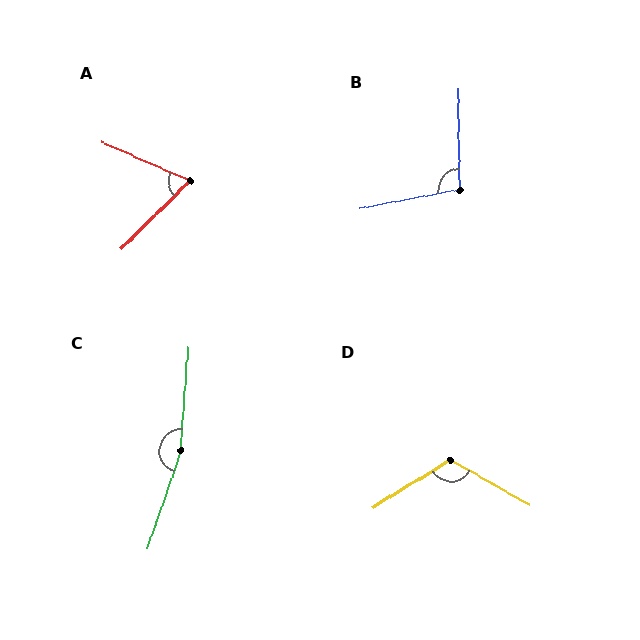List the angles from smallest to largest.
A (68°), B (100°), D (118°), C (166°).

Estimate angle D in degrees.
Approximately 118 degrees.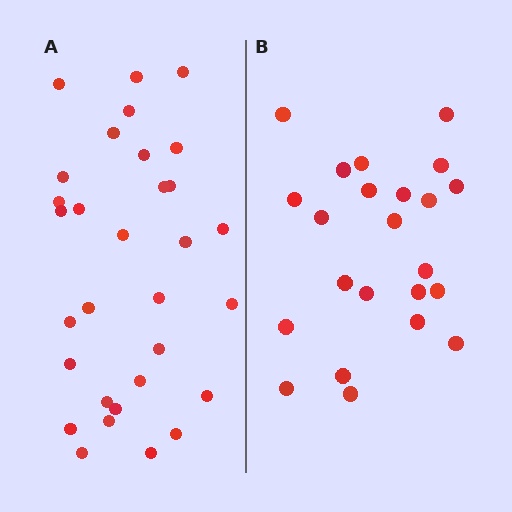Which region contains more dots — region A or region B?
Region A (the left region) has more dots.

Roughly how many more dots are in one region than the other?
Region A has roughly 8 or so more dots than region B.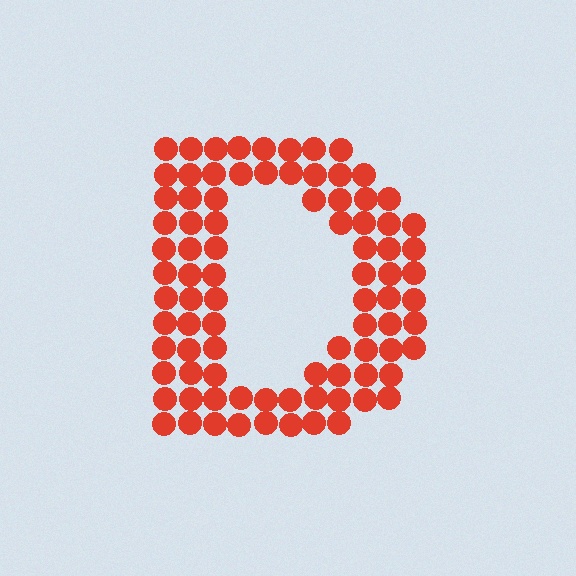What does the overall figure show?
The overall figure shows the letter D.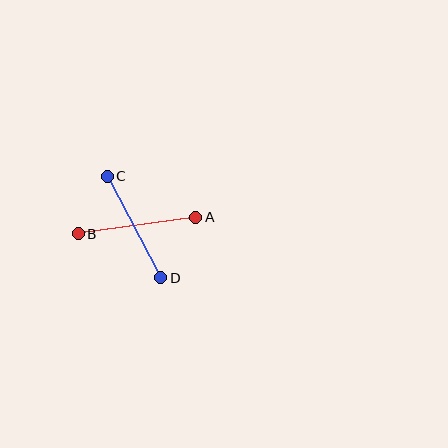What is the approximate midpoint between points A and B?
The midpoint is at approximately (137, 226) pixels.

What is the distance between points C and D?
The distance is approximately 115 pixels.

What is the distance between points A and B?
The distance is approximately 118 pixels.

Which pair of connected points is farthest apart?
Points A and B are farthest apart.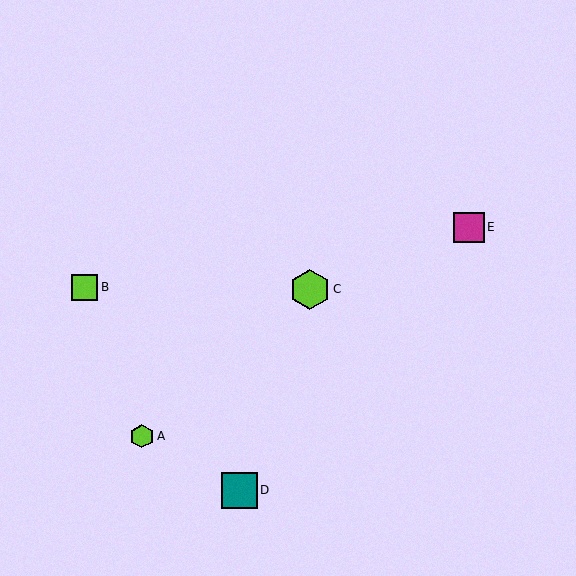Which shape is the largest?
The lime hexagon (labeled C) is the largest.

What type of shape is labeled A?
Shape A is a lime hexagon.